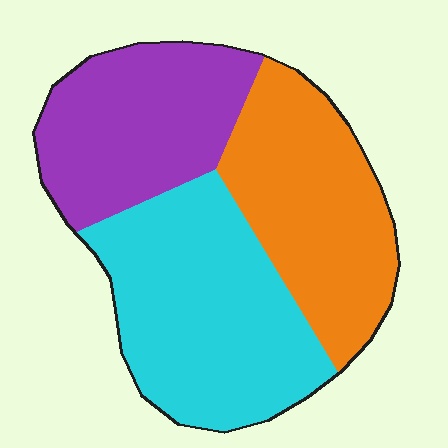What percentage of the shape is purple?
Purple covers around 30% of the shape.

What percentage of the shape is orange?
Orange covers about 30% of the shape.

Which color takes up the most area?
Cyan, at roughly 40%.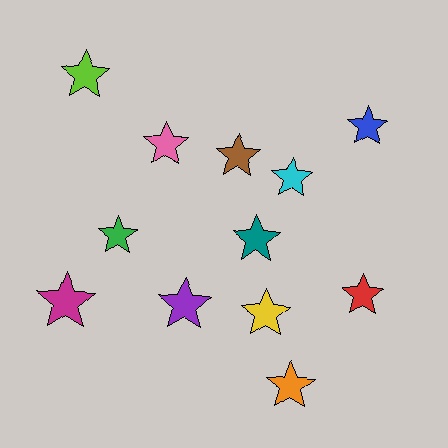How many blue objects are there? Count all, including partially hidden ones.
There is 1 blue object.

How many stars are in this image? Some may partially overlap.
There are 12 stars.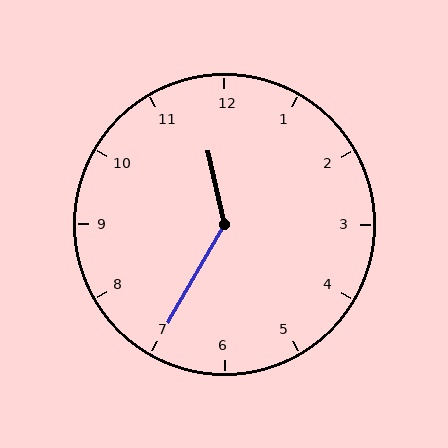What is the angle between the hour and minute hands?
Approximately 138 degrees.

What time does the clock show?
11:35.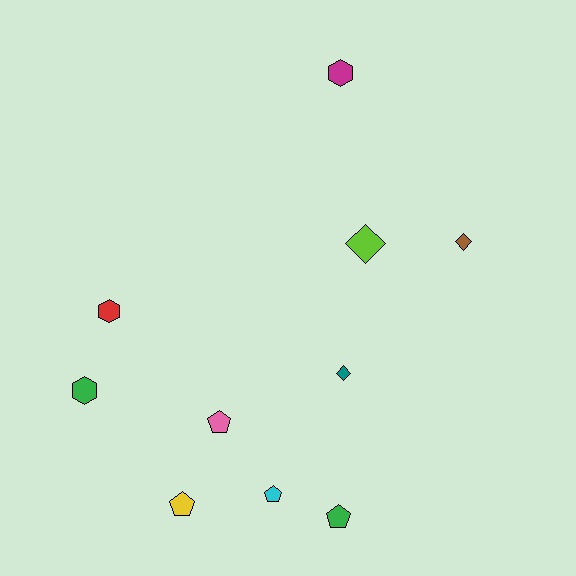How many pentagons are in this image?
There are 4 pentagons.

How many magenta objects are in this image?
There is 1 magenta object.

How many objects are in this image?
There are 10 objects.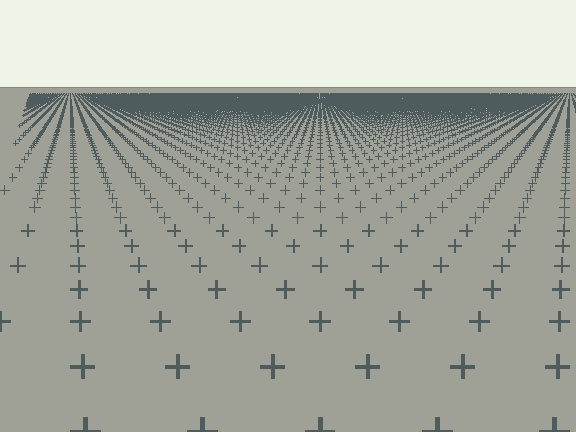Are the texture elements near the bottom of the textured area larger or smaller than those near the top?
Larger. Near the bottom, elements are closer to the viewer and appear at a bigger on-screen size.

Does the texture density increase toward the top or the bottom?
Density increases toward the top.